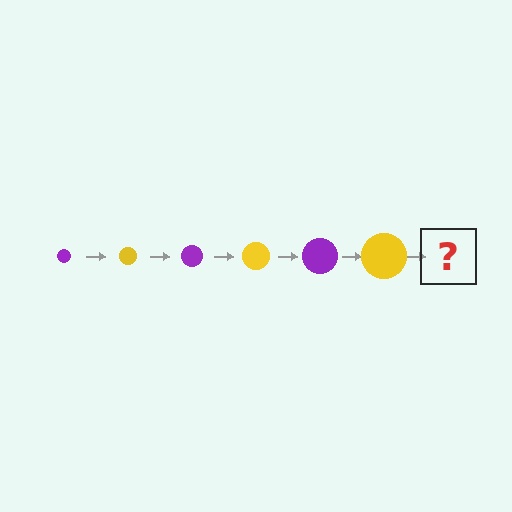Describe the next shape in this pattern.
It should be a purple circle, larger than the previous one.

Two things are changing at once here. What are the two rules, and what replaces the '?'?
The two rules are that the circle grows larger each step and the color cycles through purple and yellow. The '?' should be a purple circle, larger than the previous one.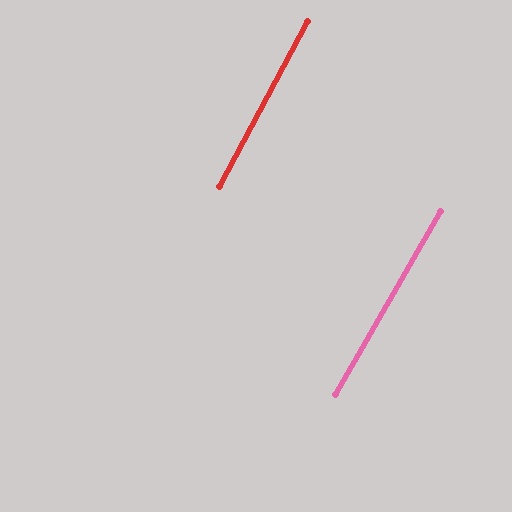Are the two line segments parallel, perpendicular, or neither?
Parallel — their directions differ by only 1.9°.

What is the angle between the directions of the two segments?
Approximately 2 degrees.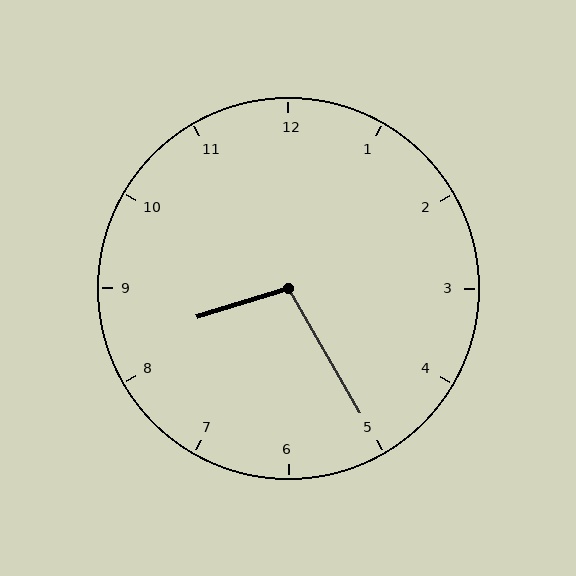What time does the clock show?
8:25.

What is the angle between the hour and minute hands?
Approximately 102 degrees.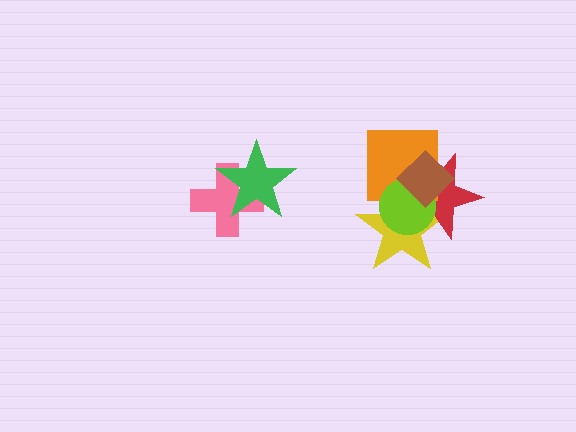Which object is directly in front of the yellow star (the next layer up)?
The red star is directly in front of the yellow star.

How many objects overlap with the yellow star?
4 objects overlap with the yellow star.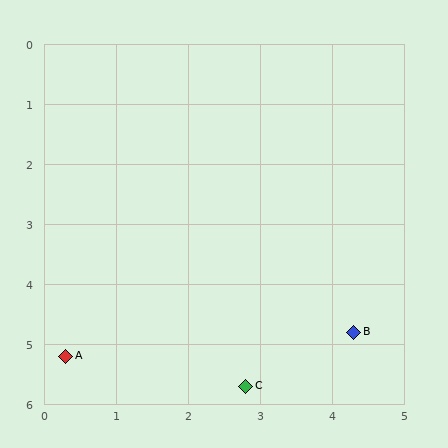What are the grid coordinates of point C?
Point C is at approximately (2.8, 5.7).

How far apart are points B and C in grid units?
Points B and C are about 1.7 grid units apart.